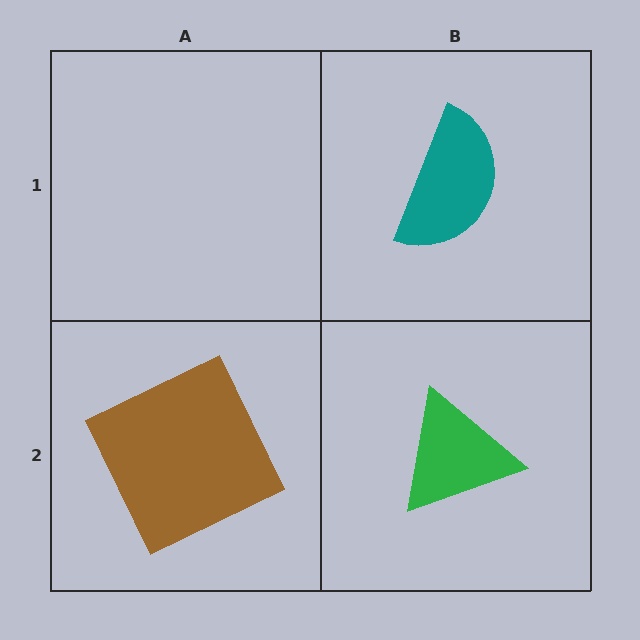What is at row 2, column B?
A green triangle.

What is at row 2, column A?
A brown square.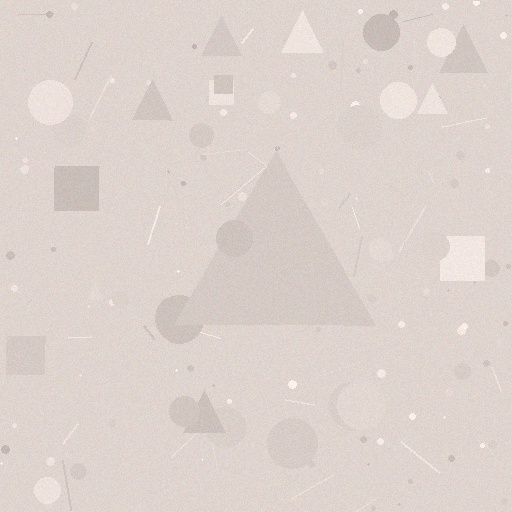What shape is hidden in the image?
A triangle is hidden in the image.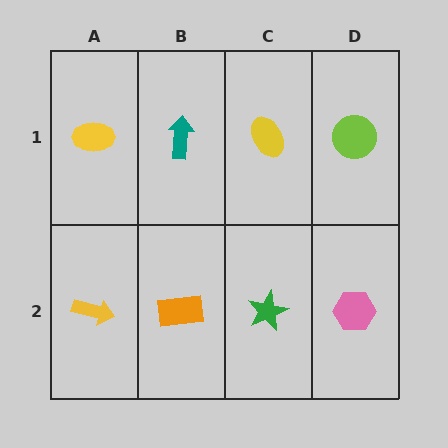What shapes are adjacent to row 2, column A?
A yellow ellipse (row 1, column A), an orange rectangle (row 2, column B).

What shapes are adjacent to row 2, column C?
A yellow ellipse (row 1, column C), an orange rectangle (row 2, column B), a pink hexagon (row 2, column D).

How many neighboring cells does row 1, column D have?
2.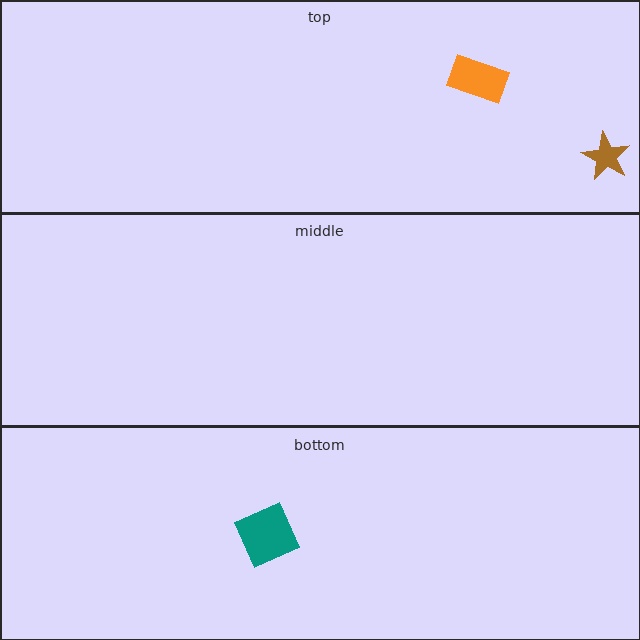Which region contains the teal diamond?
The bottom region.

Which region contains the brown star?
The top region.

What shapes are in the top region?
The brown star, the orange rectangle.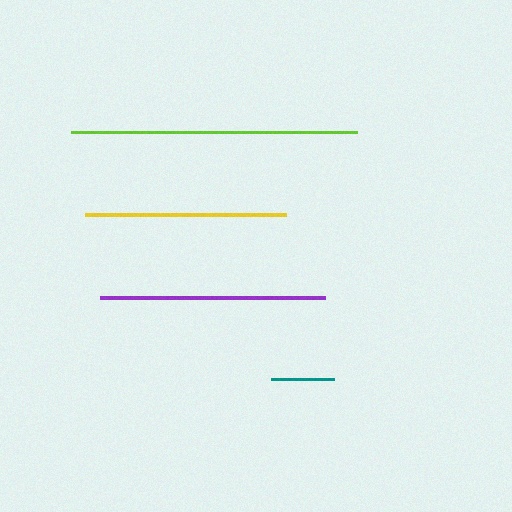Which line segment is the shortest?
The teal line is the shortest at approximately 62 pixels.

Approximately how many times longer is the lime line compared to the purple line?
The lime line is approximately 1.3 times the length of the purple line.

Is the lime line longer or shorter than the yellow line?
The lime line is longer than the yellow line.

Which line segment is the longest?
The lime line is the longest at approximately 286 pixels.